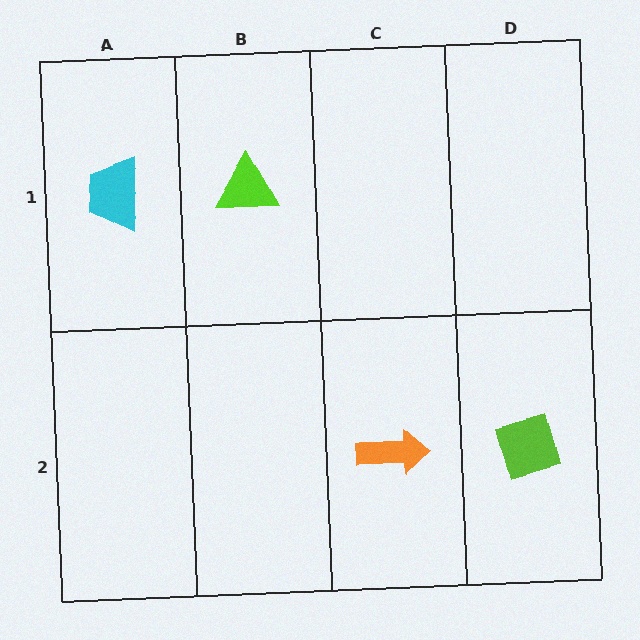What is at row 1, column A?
A cyan trapezoid.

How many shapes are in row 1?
2 shapes.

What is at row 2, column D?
A lime diamond.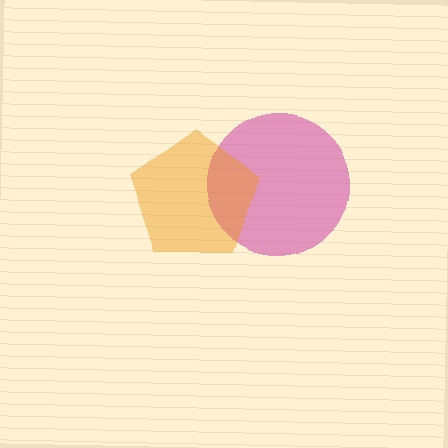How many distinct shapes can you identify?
There are 2 distinct shapes: a magenta circle, an orange pentagon.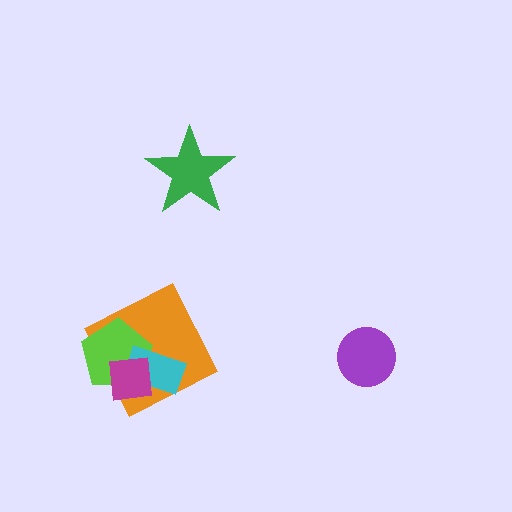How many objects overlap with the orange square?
3 objects overlap with the orange square.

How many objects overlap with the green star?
0 objects overlap with the green star.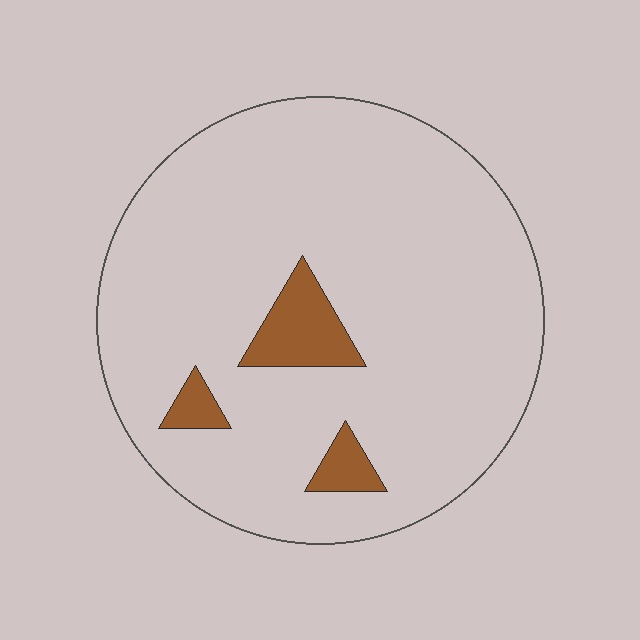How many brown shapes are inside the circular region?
3.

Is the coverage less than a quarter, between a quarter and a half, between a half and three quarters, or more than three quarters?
Less than a quarter.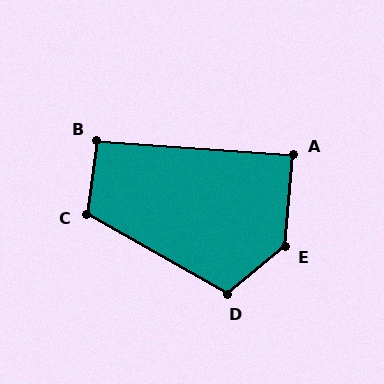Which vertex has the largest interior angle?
E, at approximately 135 degrees.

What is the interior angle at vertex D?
Approximately 111 degrees (obtuse).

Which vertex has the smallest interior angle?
A, at approximately 89 degrees.